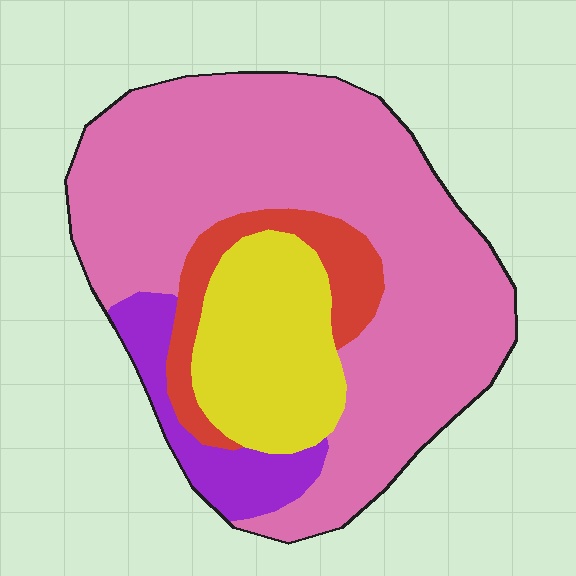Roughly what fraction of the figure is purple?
Purple takes up about one tenth (1/10) of the figure.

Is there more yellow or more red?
Yellow.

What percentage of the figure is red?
Red takes up about one tenth (1/10) of the figure.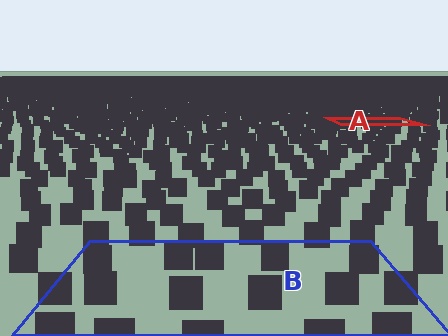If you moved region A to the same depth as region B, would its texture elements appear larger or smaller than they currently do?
They would appear larger. At a closer depth, the same texture elements are projected at a bigger on-screen size.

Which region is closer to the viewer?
Region B is closer. The texture elements there are larger and more spread out.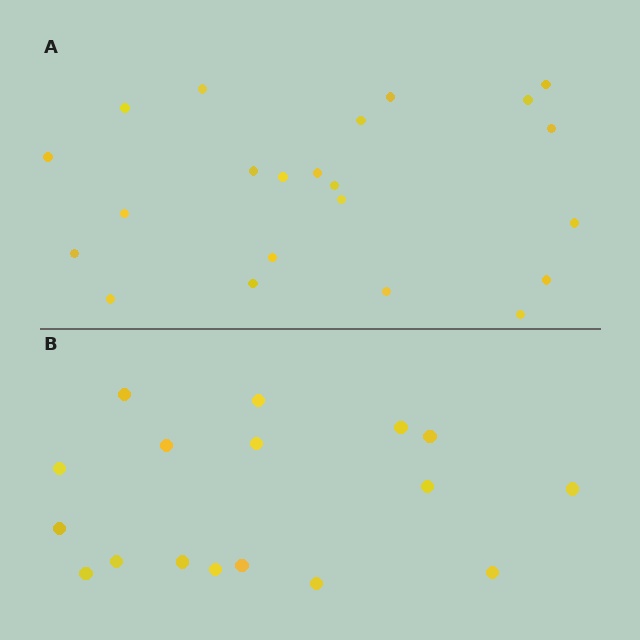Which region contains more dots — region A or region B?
Region A (the top region) has more dots.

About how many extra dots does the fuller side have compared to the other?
Region A has about 5 more dots than region B.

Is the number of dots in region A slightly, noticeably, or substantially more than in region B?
Region A has noticeably more, but not dramatically so. The ratio is roughly 1.3 to 1.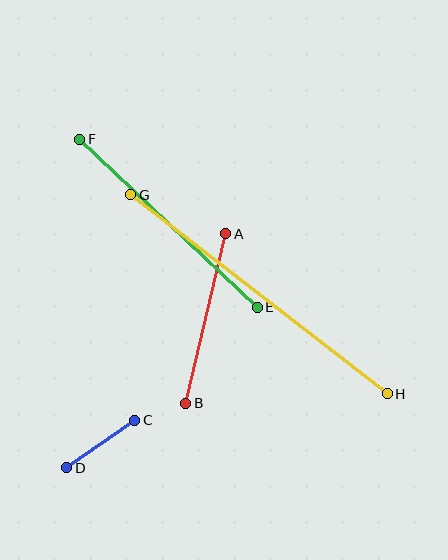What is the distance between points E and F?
The distance is approximately 245 pixels.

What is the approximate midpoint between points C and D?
The midpoint is at approximately (101, 444) pixels.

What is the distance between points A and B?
The distance is approximately 174 pixels.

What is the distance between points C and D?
The distance is approximately 83 pixels.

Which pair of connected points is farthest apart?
Points G and H are farthest apart.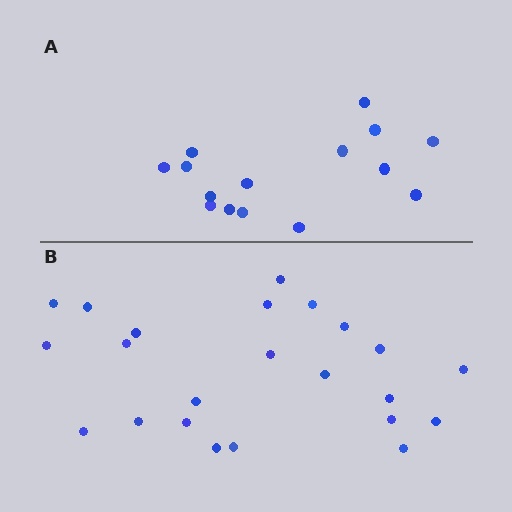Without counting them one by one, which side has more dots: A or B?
Region B (the bottom region) has more dots.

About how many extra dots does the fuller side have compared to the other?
Region B has roughly 8 or so more dots than region A.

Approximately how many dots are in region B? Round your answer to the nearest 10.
About 20 dots. (The exact count is 23, which rounds to 20.)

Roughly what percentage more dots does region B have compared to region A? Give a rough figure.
About 55% more.